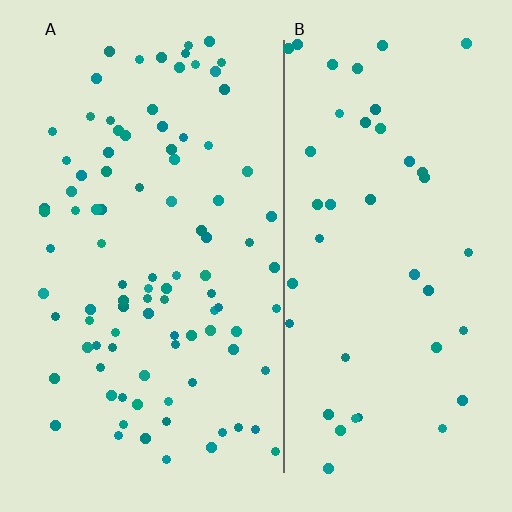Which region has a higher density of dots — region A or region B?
A (the left).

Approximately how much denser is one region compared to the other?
Approximately 2.2× — region A over region B.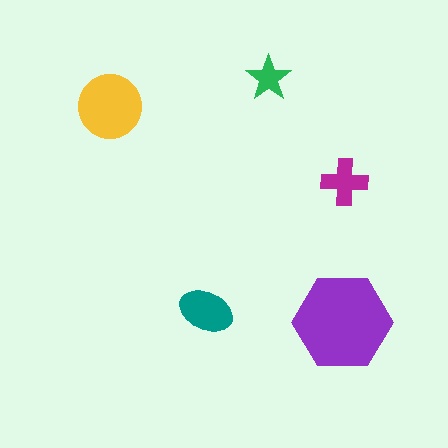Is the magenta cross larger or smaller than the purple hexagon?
Smaller.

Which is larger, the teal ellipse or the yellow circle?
The yellow circle.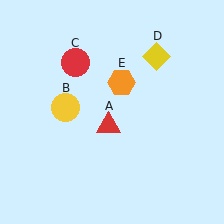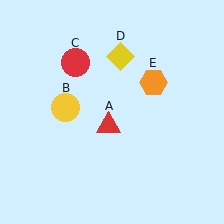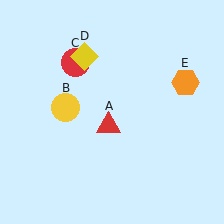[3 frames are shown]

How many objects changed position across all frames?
2 objects changed position: yellow diamond (object D), orange hexagon (object E).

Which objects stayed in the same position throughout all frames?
Red triangle (object A) and yellow circle (object B) and red circle (object C) remained stationary.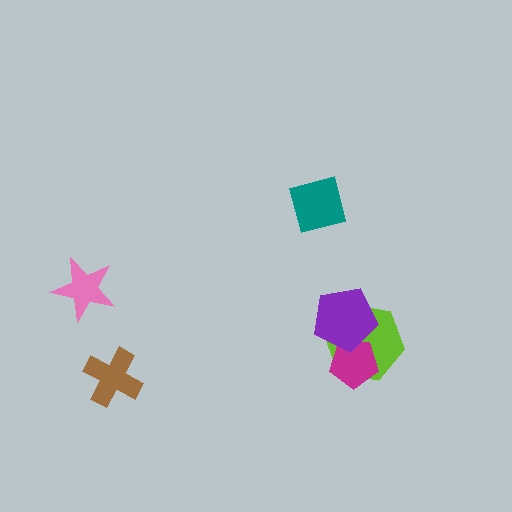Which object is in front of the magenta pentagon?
The purple pentagon is in front of the magenta pentagon.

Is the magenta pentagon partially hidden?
Yes, it is partially covered by another shape.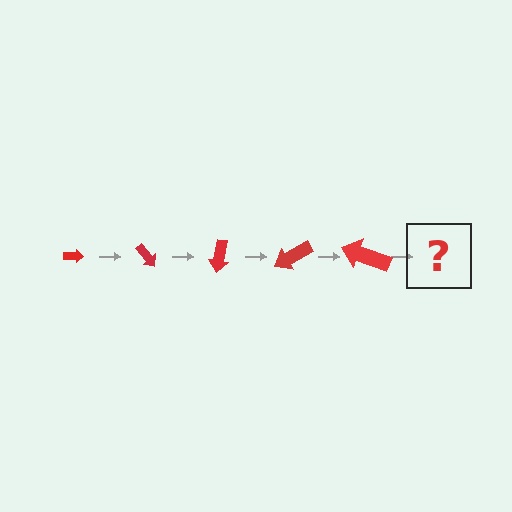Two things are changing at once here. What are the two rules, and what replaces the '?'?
The two rules are that the arrow grows larger each step and it rotates 50 degrees each step. The '?' should be an arrow, larger than the previous one and rotated 250 degrees from the start.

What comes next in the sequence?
The next element should be an arrow, larger than the previous one and rotated 250 degrees from the start.